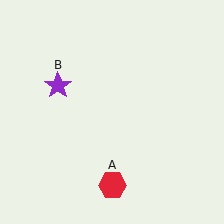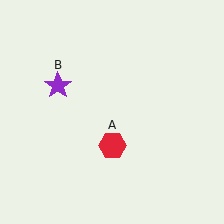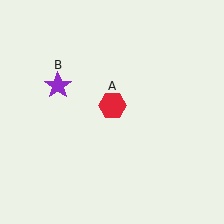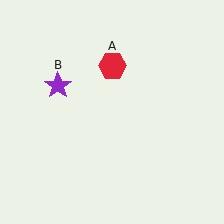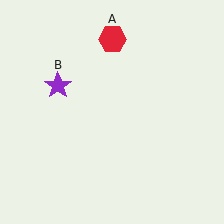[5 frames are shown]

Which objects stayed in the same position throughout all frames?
Purple star (object B) remained stationary.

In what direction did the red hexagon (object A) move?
The red hexagon (object A) moved up.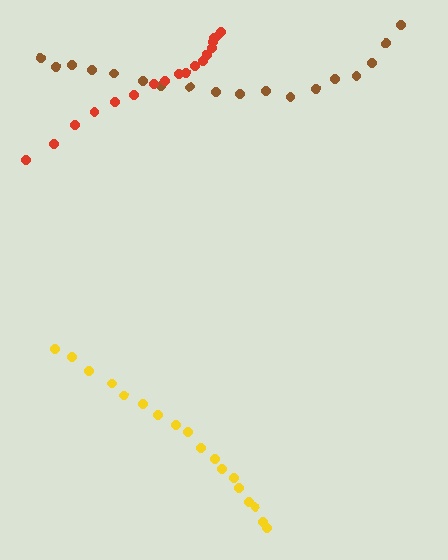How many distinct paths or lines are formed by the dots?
There are 3 distinct paths.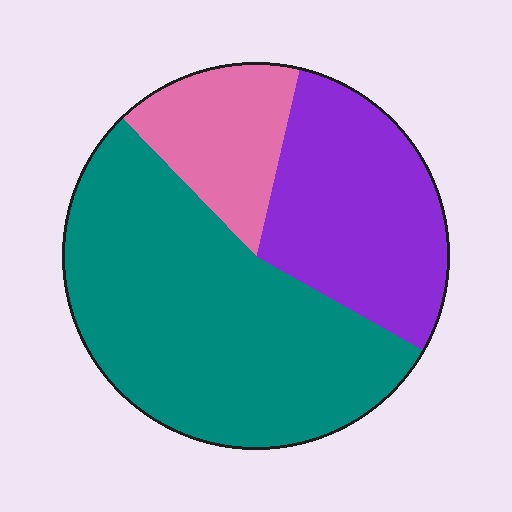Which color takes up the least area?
Pink, at roughly 15%.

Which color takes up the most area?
Teal, at roughly 55%.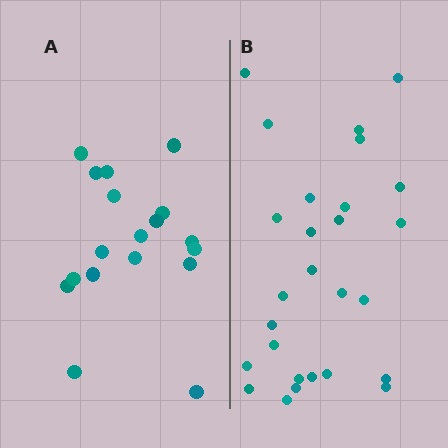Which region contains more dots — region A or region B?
Region B (the right region) has more dots.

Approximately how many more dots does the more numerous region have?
Region B has roughly 8 or so more dots than region A.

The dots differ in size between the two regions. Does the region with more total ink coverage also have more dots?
No. Region A has more total ink coverage because its dots are larger, but region B actually contains more individual dots. Total area can be misleading — the number of items is what matters here.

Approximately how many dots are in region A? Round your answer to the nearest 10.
About 20 dots. (The exact count is 18, which rounds to 20.)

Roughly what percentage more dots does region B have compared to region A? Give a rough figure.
About 50% more.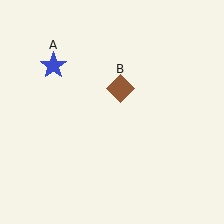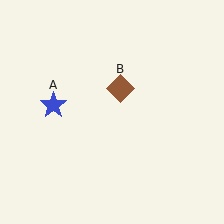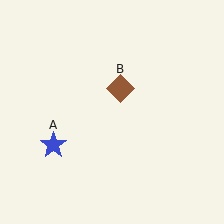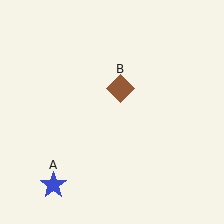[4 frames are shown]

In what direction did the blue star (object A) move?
The blue star (object A) moved down.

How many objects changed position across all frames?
1 object changed position: blue star (object A).